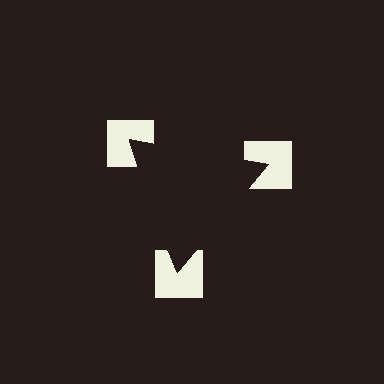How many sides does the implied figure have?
3 sides.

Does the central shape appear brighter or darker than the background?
It typically appears slightly darker than the background, even though no actual brightness change is drawn.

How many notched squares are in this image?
There are 3 — one at each vertex of the illusory triangle.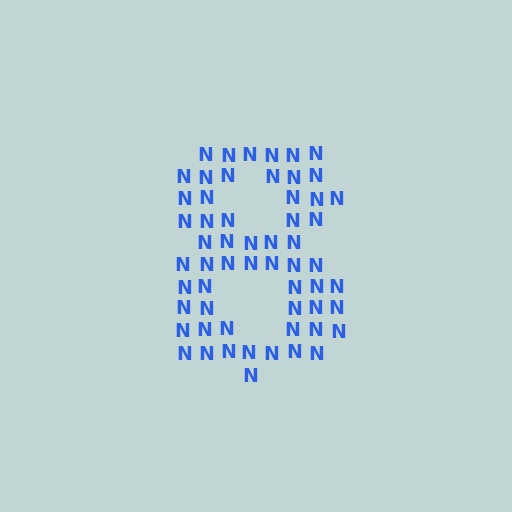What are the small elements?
The small elements are letter N's.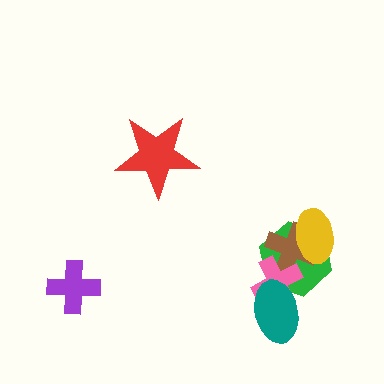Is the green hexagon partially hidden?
Yes, it is partially covered by another shape.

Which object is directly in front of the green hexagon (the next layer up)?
The brown cross is directly in front of the green hexagon.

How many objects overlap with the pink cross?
3 objects overlap with the pink cross.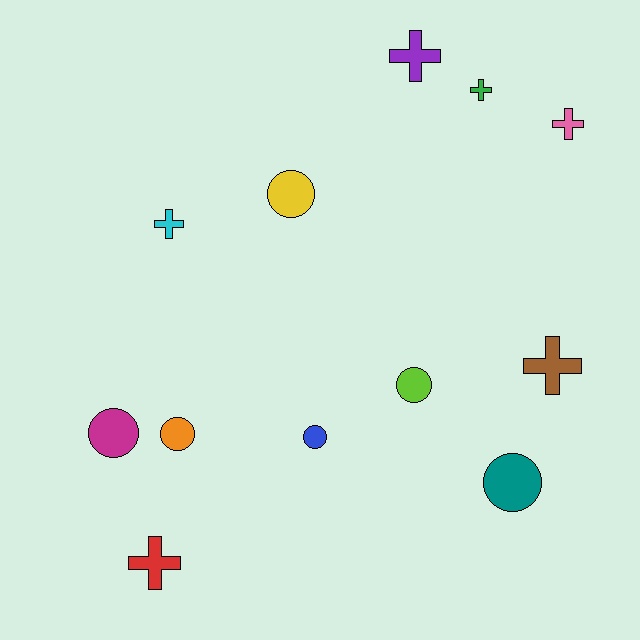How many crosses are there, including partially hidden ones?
There are 6 crosses.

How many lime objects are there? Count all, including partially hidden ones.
There is 1 lime object.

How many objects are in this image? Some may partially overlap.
There are 12 objects.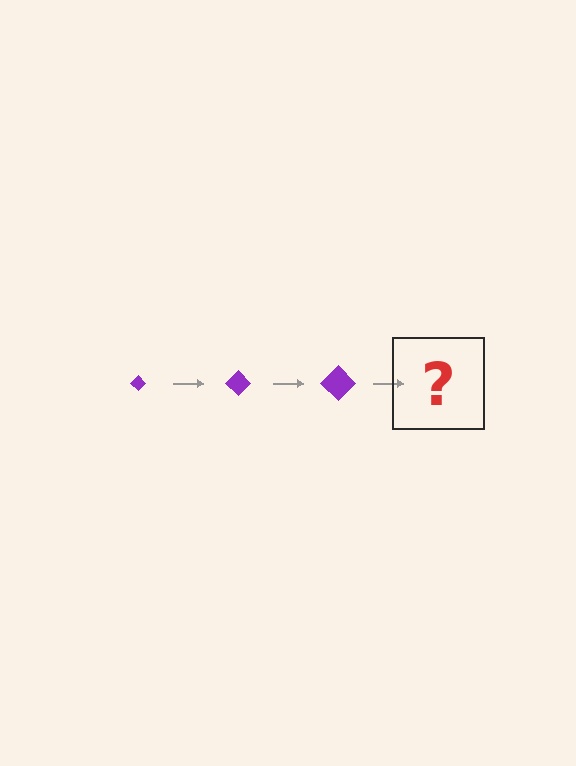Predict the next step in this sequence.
The next step is a purple diamond, larger than the previous one.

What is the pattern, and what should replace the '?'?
The pattern is that the diamond gets progressively larger each step. The '?' should be a purple diamond, larger than the previous one.